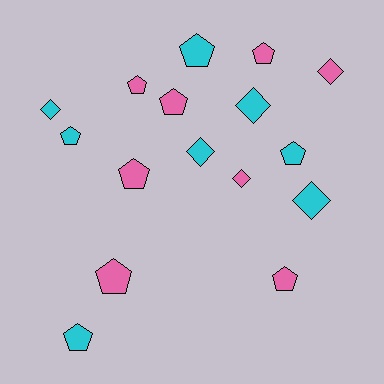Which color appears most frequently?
Pink, with 8 objects.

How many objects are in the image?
There are 16 objects.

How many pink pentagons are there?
There are 6 pink pentagons.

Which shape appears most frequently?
Pentagon, with 10 objects.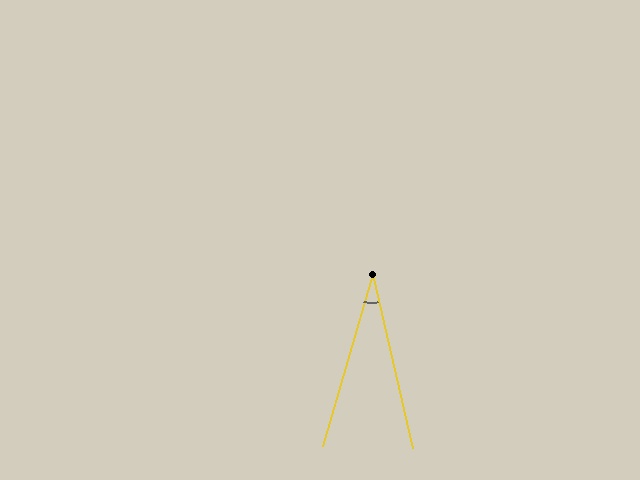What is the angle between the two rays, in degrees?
Approximately 29 degrees.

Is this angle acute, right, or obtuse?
It is acute.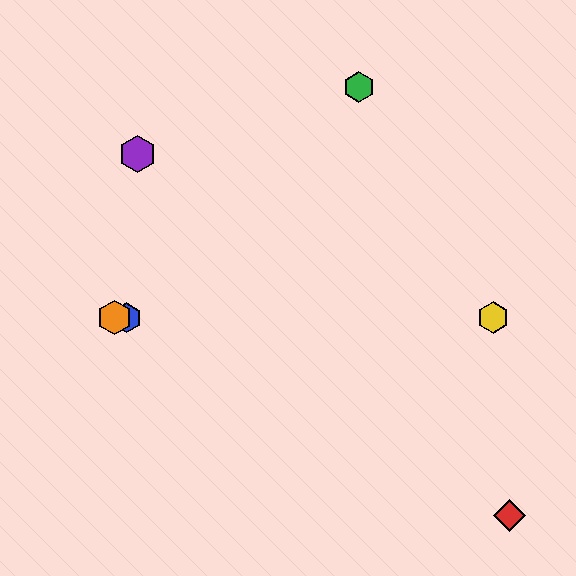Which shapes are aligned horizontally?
The blue hexagon, the yellow hexagon, the orange hexagon are aligned horizontally.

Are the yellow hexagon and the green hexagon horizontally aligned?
No, the yellow hexagon is at y≈318 and the green hexagon is at y≈87.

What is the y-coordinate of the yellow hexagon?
The yellow hexagon is at y≈318.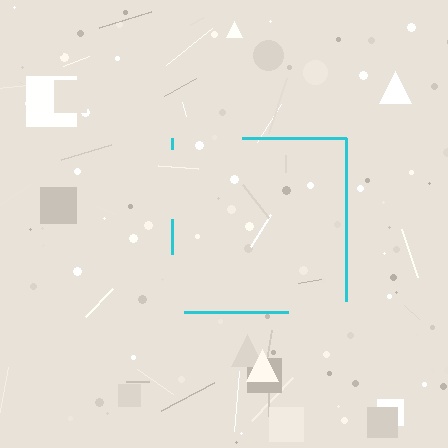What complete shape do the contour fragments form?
The contour fragments form a square.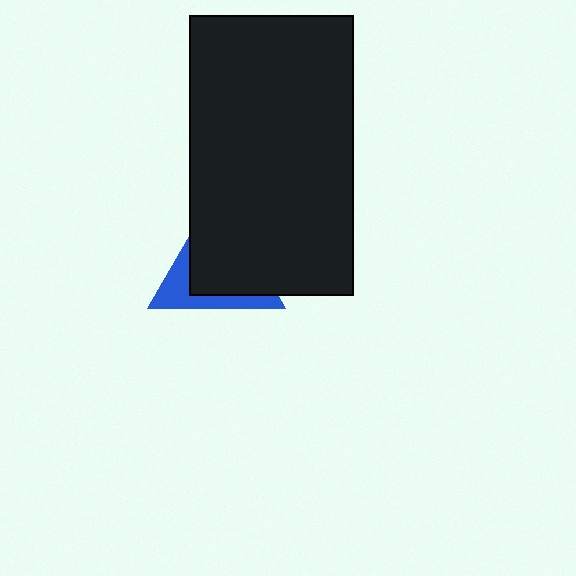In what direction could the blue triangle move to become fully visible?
The blue triangle could move toward the lower-left. That would shift it out from behind the black rectangle entirely.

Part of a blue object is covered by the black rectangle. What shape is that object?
It is a triangle.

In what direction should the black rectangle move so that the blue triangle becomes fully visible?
The black rectangle should move toward the upper-right. That is the shortest direction to clear the overlap and leave the blue triangle fully visible.